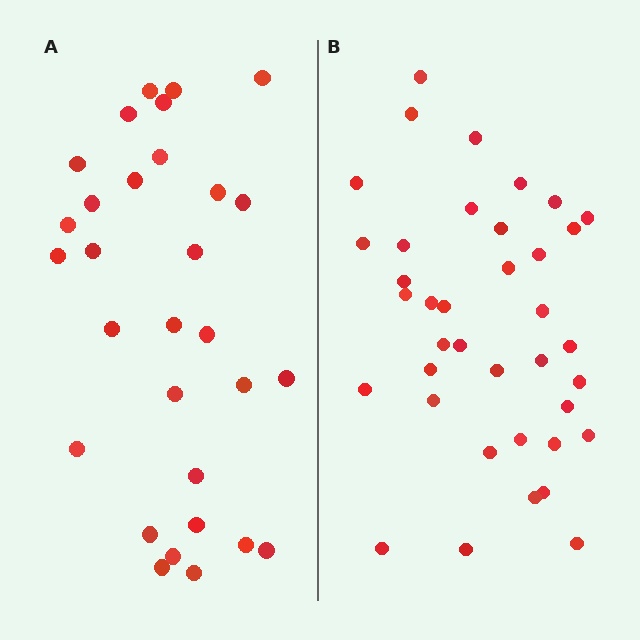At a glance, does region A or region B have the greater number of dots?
Region B (the right region) has more dots.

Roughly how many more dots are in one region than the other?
Region B has roughly 8 or so more dots than region A.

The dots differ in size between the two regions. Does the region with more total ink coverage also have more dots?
No. Region A has more total ink coverage because its dots are larger, but region B actually contains more individual dots. Total area can be misleading — the number of items is what matters here.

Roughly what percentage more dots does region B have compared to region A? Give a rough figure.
About 25% more.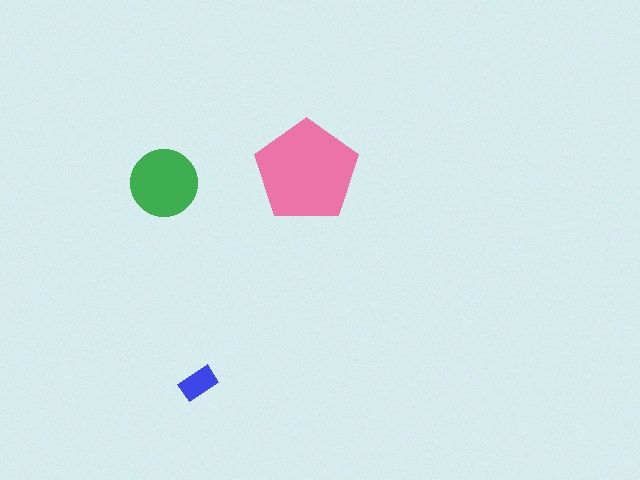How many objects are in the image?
There are 3 objects in the image.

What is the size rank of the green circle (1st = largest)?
2nd.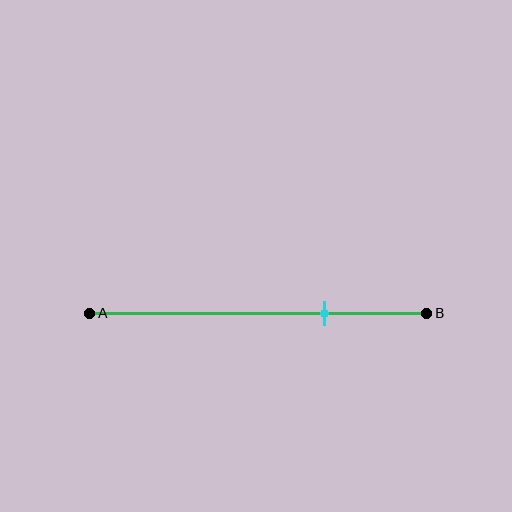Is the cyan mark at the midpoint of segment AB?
No, the mark is at about 70% from A, not at the 50% midpoint.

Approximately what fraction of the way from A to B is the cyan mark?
The cyan mark is approximately 70% of the way from A to B.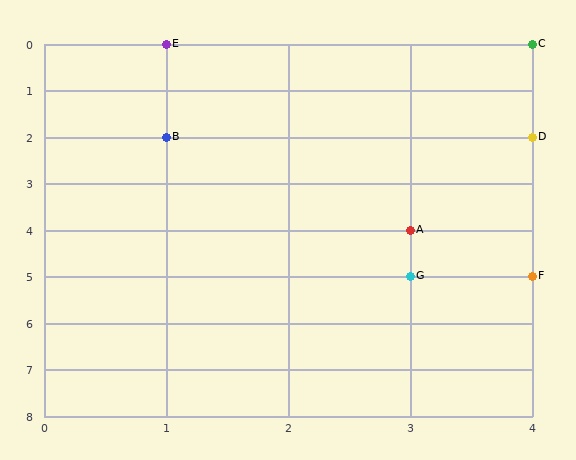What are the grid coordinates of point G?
Point G is at grid coordinates (3, 5).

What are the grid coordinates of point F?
Point F is at grid coordinates (4, 5).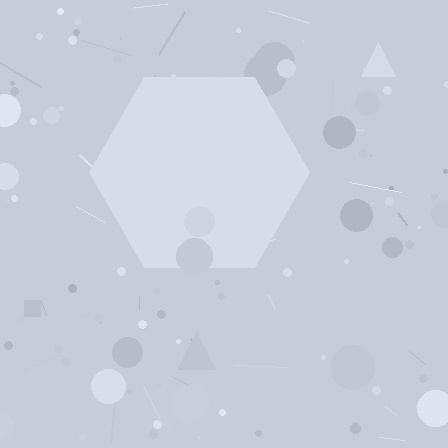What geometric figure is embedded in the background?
A hexagon is embedded in the background.